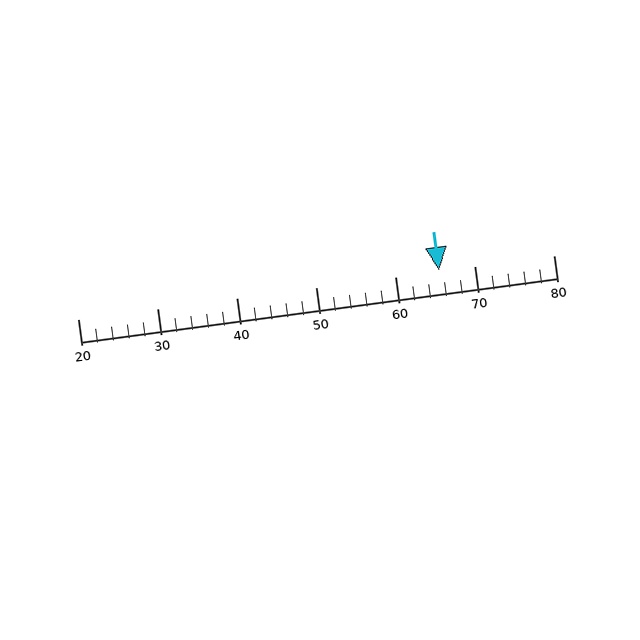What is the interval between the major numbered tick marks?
The major tick marks are spaced 10 units apart.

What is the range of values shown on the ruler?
The ruler shows values from 20 to 80.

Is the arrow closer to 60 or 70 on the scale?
The arrow is closer to 70.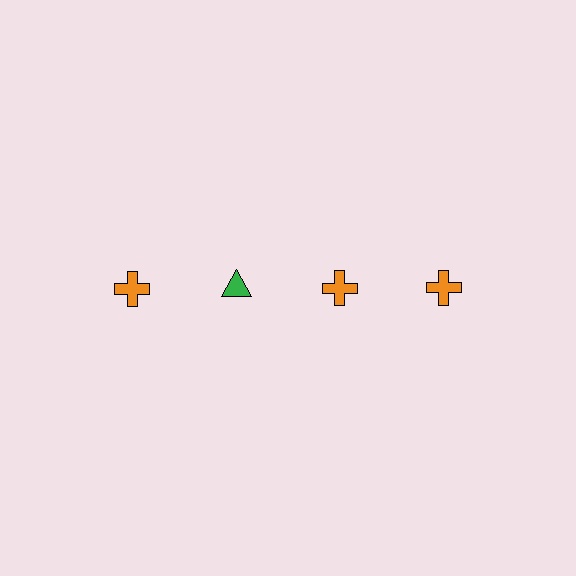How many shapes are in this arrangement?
There are 4 shapes arranged in a grid pattern.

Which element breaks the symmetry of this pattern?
The green triangle in the top row, second from left column breaks the symmetry. All other shapes are orange crosses.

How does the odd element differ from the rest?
It differs in both color (green instead of orange) and shape (triangle instead of cross).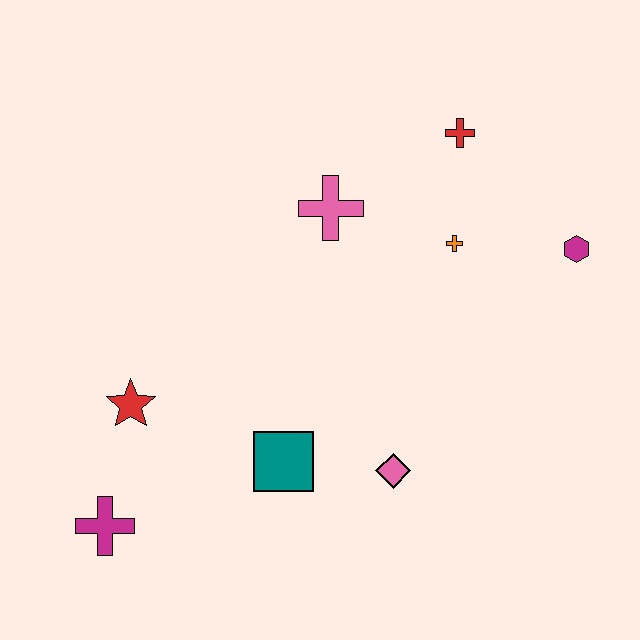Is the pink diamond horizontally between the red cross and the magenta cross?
Yes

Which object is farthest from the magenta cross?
The magenta hexagon is farthest from the magenta cross.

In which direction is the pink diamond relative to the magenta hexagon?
The pink diamond is below the magenta hexagon.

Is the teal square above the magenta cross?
Yes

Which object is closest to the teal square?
The pink diamond is closest to the teal square.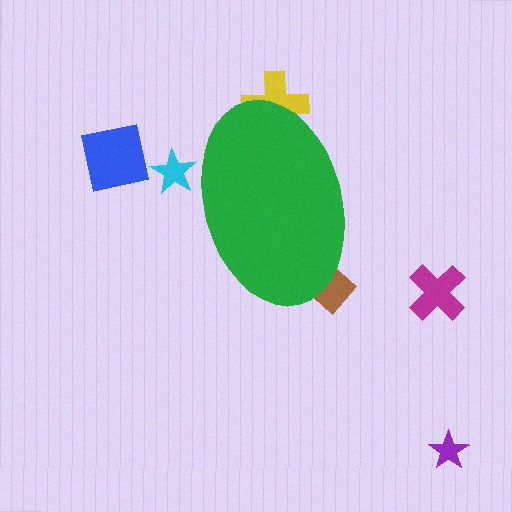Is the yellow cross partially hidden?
Yes, the yellow cross is partially hidden behind the green ellipse.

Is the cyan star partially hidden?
Yes, the cyan star is partially hidden behind the green ellipse.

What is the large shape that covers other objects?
A green ellipse.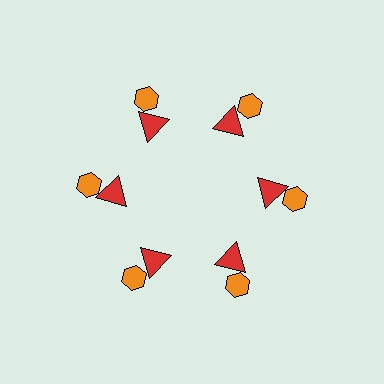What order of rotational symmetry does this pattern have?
This pattern has 6-fold rotational symmetry.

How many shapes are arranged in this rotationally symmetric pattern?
There are 12 shapes, arranged in 6 groups of 2.